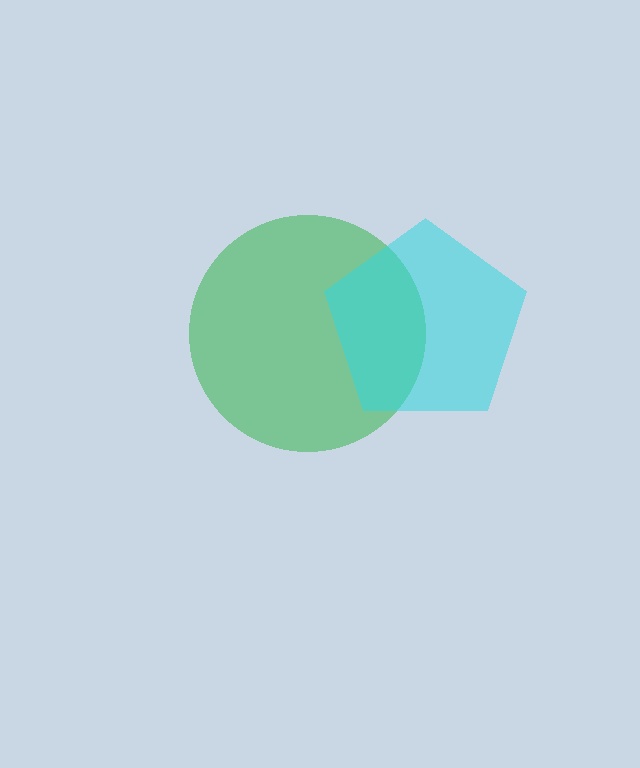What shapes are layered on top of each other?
The layered shapes are: a green circle, a cyan pentagon.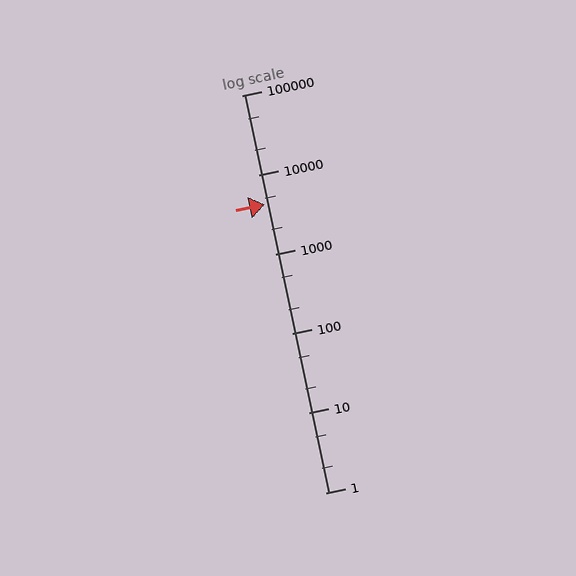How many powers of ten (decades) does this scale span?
The scale spans 5 decades, from 1 to 100000.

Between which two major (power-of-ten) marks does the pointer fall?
The pointer is between 1000 and 10000.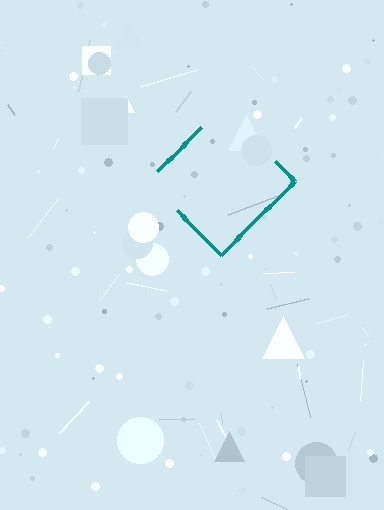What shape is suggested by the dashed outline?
The dashed outline suggests a diamond.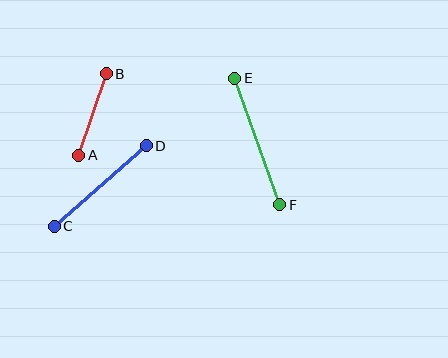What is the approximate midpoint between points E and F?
The midpoint is at approximately (257, 142) pixels.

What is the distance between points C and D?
The distance is approximately 122 pixels.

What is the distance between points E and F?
The distance is approximately 134 pixels.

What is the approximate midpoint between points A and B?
The midpoint is at approximately (92, 114) pixels.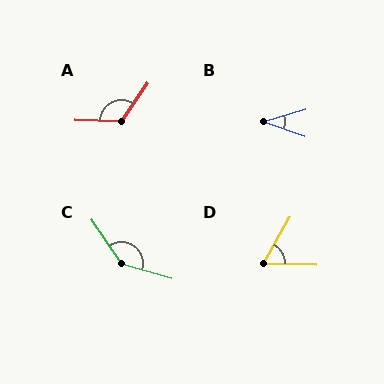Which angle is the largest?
C, at approximately 140 degrees.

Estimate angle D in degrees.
Approximately 62 degrees.